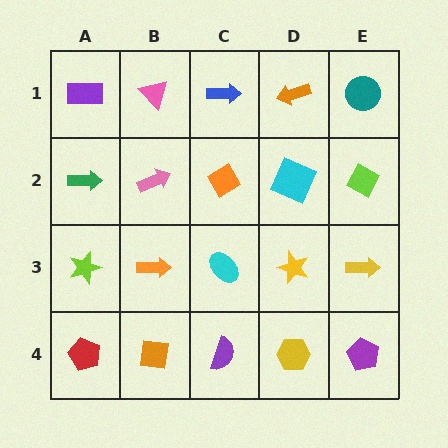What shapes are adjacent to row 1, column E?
A lime diamond (row 2, column E), an orange arrow (row 1, column D).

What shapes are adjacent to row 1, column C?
An orange diamond (row 2, column C), a pink triangle (row 1, column B), an orange arrow (row 1, column D).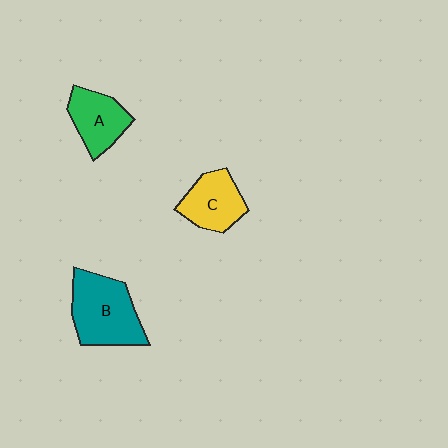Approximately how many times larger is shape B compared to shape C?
Approximately 1.5 times.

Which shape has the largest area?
Shape B (teal).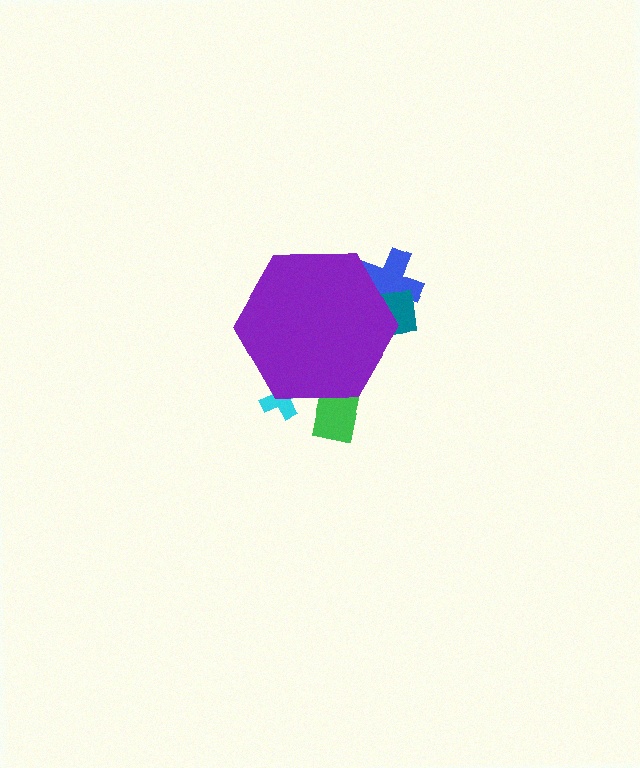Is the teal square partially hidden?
Yes, the teal square is partially hidden behind the purple hexagon.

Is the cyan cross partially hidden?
Yes, the cyan cross is partially hidden behind the purple hexagon.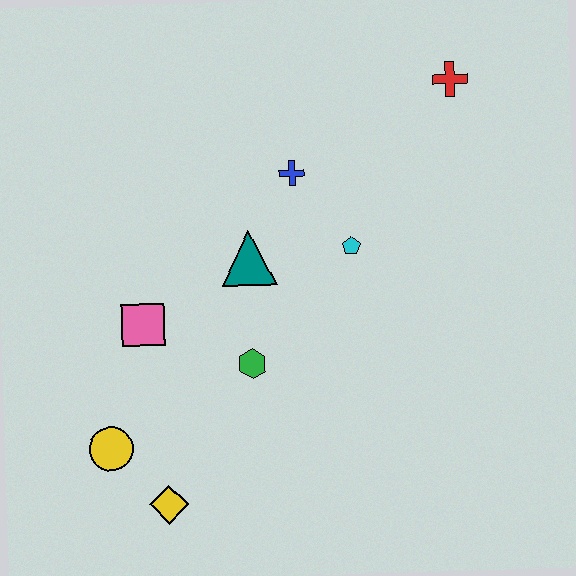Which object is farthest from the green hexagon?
The red cross is farthest from the green hexagon.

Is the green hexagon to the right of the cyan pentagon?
No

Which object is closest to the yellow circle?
The yellow diamond is closest to the yellow circle.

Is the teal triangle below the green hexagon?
No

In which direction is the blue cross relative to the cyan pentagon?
The blue cross is above the cyan pentagon.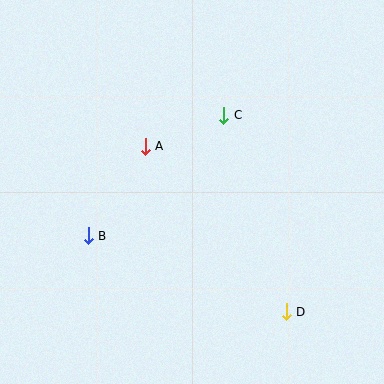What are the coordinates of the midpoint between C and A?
The midpoint between C and A is at (184, 131).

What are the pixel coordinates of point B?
Point B is at (88, 236).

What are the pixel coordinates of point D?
Point D is at (286, 312).